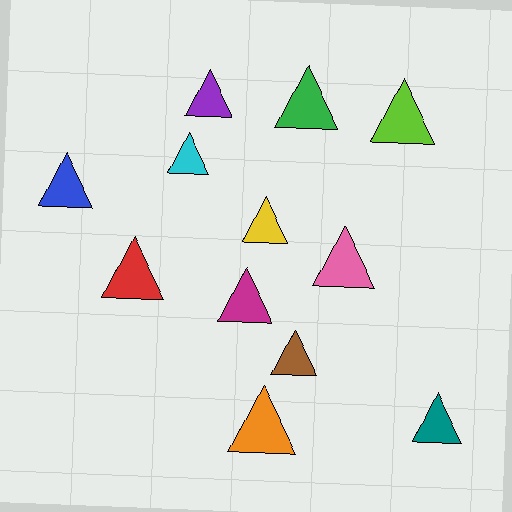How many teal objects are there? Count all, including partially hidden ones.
There is 1 teal object.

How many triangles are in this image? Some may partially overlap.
There are 12 triangles.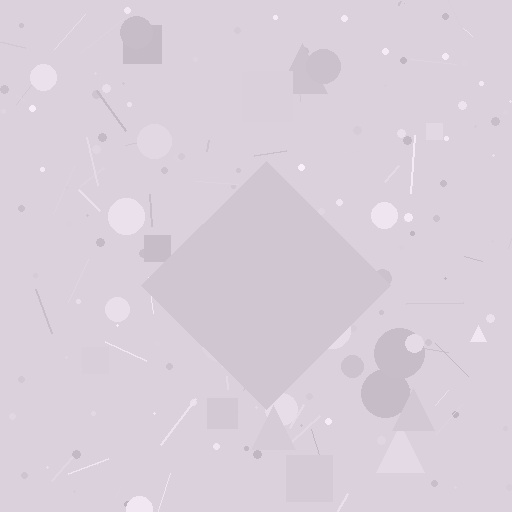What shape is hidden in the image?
A diamond is hidden in the image.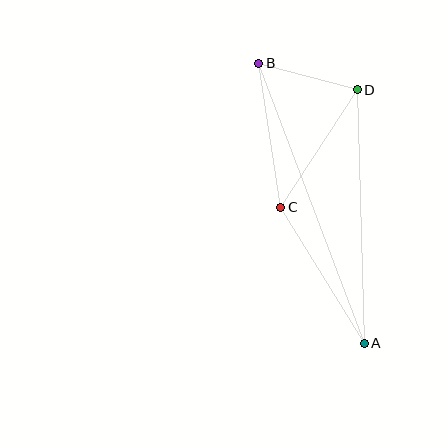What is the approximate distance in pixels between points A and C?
The distance between A and C is approximately 160 pixels.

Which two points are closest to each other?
Points B and D are closest to each other.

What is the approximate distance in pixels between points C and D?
The distance between C and D is approximately 140 pixels.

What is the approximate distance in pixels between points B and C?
The distance between B and C is approximately 146 pixels.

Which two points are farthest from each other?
Points A and B are farthest from each other.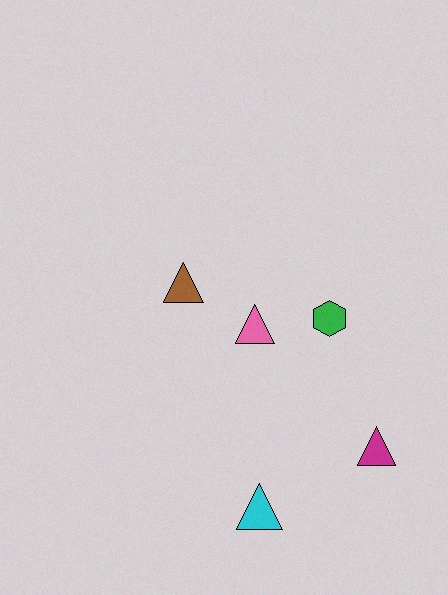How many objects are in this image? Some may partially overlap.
There are 5 objects.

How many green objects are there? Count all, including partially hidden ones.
There is 1 green object.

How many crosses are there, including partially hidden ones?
There are no crosses.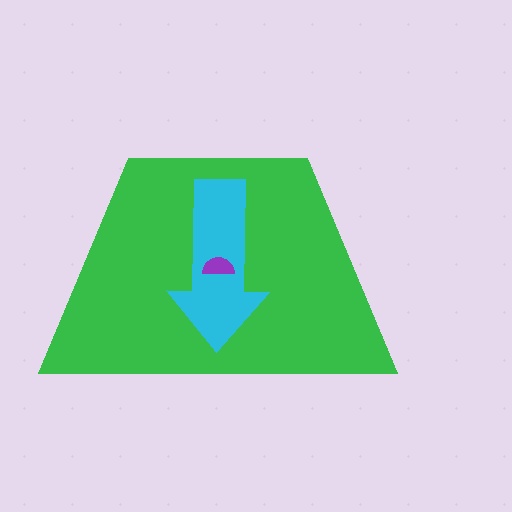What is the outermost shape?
The green trapezoid.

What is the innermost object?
The purple semicircle.